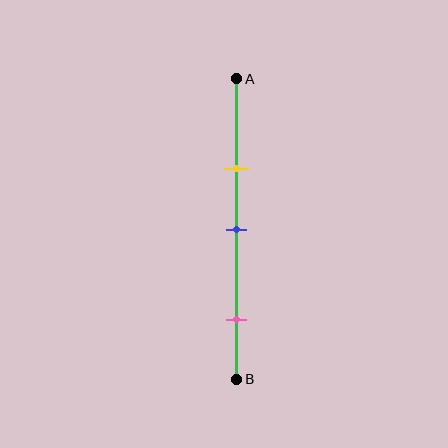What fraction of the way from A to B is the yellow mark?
The yellow mark is approximately 30% (0.3) of the way from A to B.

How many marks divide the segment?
There are 3 marks dividing the segment.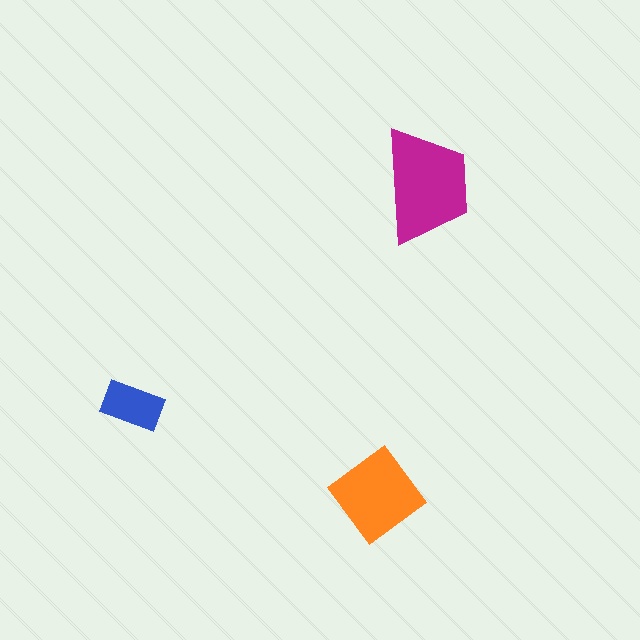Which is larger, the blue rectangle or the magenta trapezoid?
The magenta trapezoid.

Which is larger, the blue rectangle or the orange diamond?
The orange diamond.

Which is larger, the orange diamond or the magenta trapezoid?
The magenta trapezoid.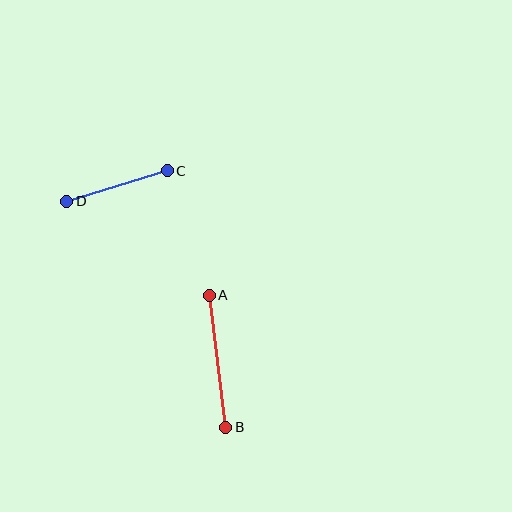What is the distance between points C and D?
The distance is approximately 105 pixels.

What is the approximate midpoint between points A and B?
The midpoint is at approximately (218, 361) pixels.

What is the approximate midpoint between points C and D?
The midpoint is at approximately (117, 186) pixels.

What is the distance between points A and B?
The distance is approximately 133 pixels.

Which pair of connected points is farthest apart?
Points A and B are farthest apart.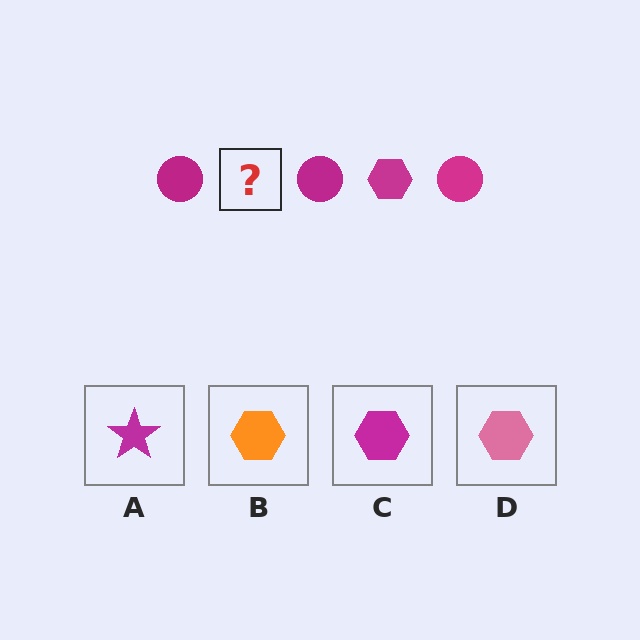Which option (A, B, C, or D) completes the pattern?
C.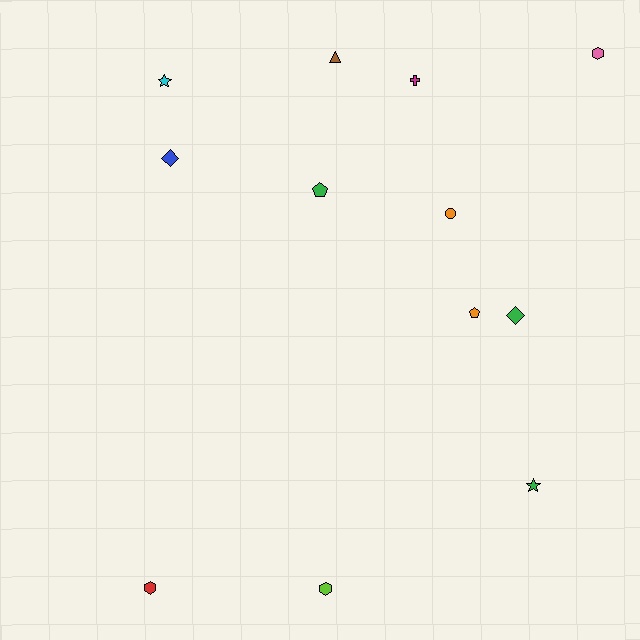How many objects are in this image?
There are 12 objects.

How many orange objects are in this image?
There are 2 orange objects.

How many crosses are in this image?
There is 1 cross.